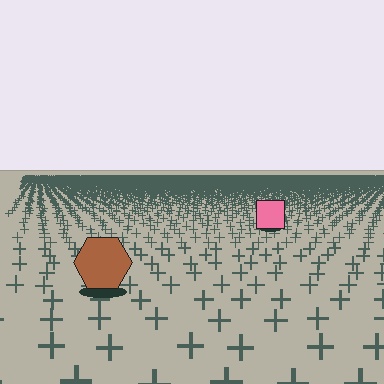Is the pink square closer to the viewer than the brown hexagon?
No. The brown hexagon is closer — you can tell from the texture gradient: the ground texture is coarser near it.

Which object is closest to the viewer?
The brown hexagon is closest. The texture marks near it are larger and more spread out.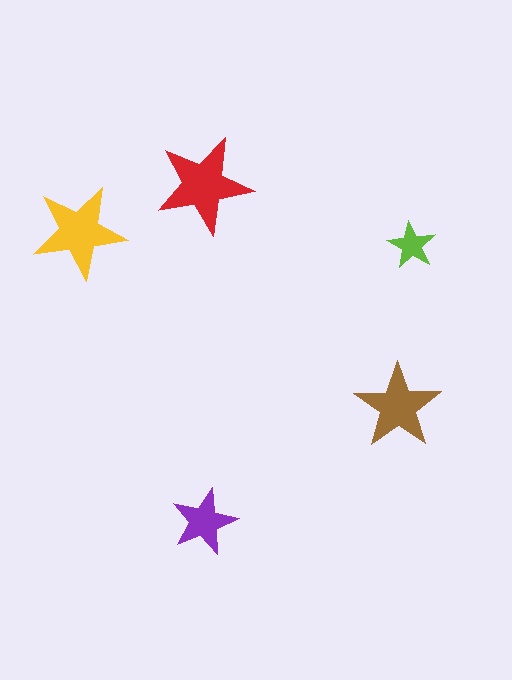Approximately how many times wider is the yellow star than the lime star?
About 2 times wider.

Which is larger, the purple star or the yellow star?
The yellow one.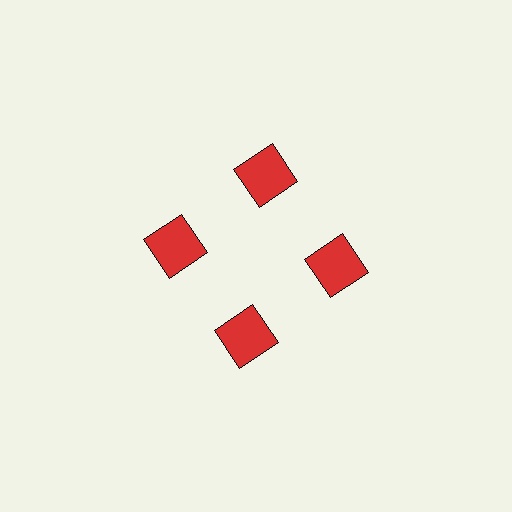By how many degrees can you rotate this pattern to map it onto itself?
The pattern maps onto itself every 90 degrees of rotation.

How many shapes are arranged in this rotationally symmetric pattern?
There are 4 shapes, arranged in 4 groups of 1.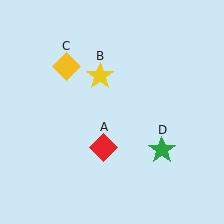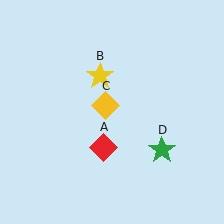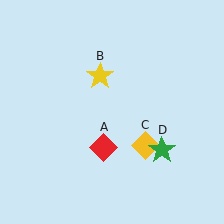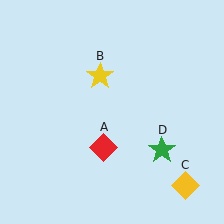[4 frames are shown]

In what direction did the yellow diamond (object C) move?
The yellow diamond (object C) moved down and to the right.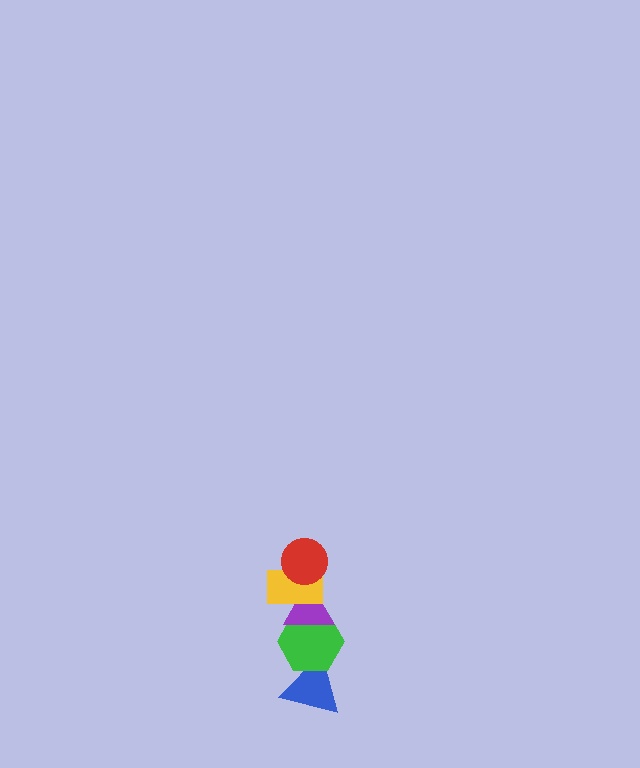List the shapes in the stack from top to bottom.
From top to bottom: the red circle, the yellow rectangle, the purple triangle, the green hexagon, the blue triangle.